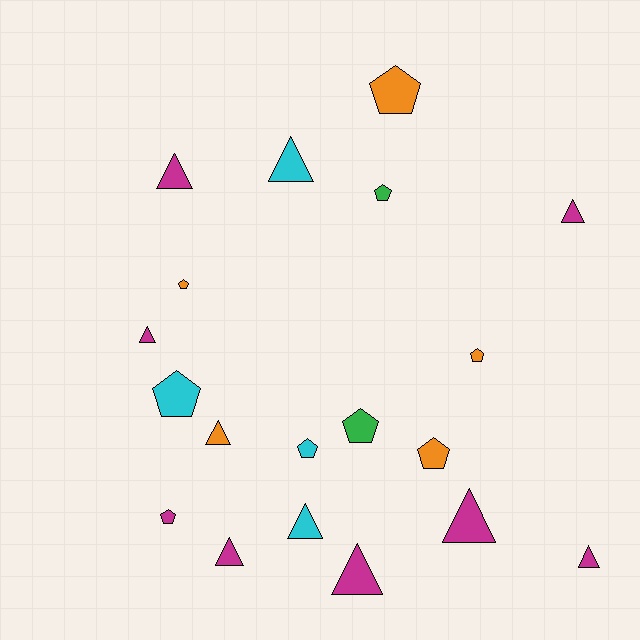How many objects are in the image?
There are 19 objects.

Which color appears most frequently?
Magenta, with 8 objects.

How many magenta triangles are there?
There are 7 magenta triangles.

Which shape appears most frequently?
Triangle, with 10 objects.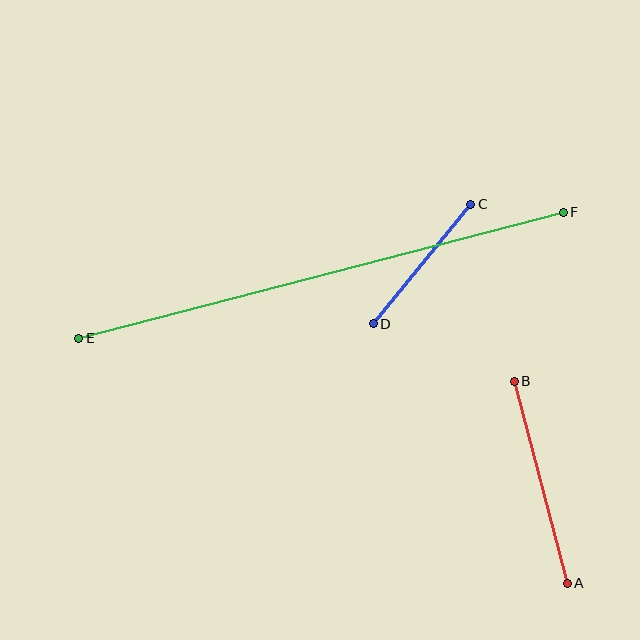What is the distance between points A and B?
The distance is approximately 209 pixels.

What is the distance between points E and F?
The distance is approximately 501 pixels.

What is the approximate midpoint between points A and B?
The midpoint is at approximately (541, 482) pixels.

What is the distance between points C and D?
The distance is approximately 154 pixels.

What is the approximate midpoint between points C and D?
The midpoint is at approximately (422, 264) pixels.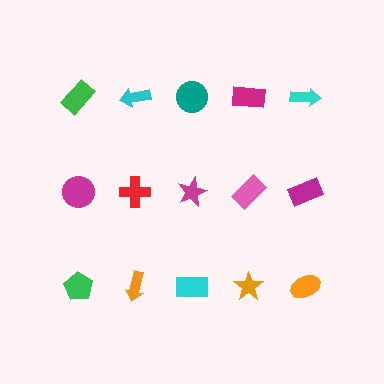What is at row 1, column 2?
A cyan arrow.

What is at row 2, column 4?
A pink rectangle.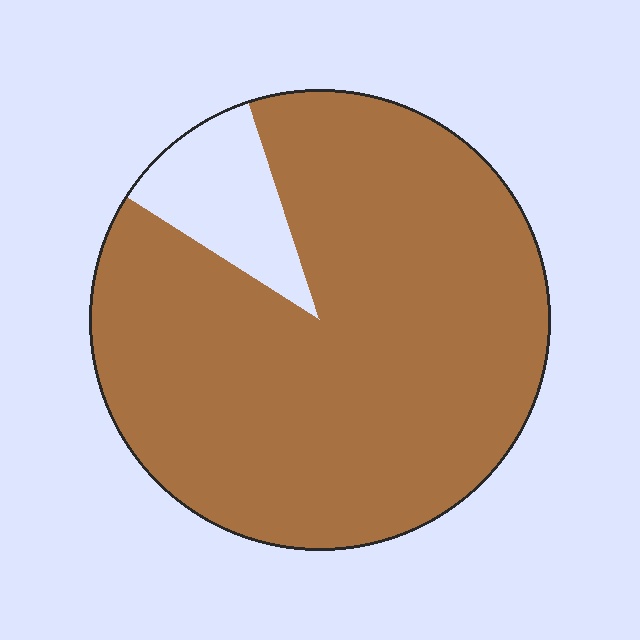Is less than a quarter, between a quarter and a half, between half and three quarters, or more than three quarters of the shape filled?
More than three quarters.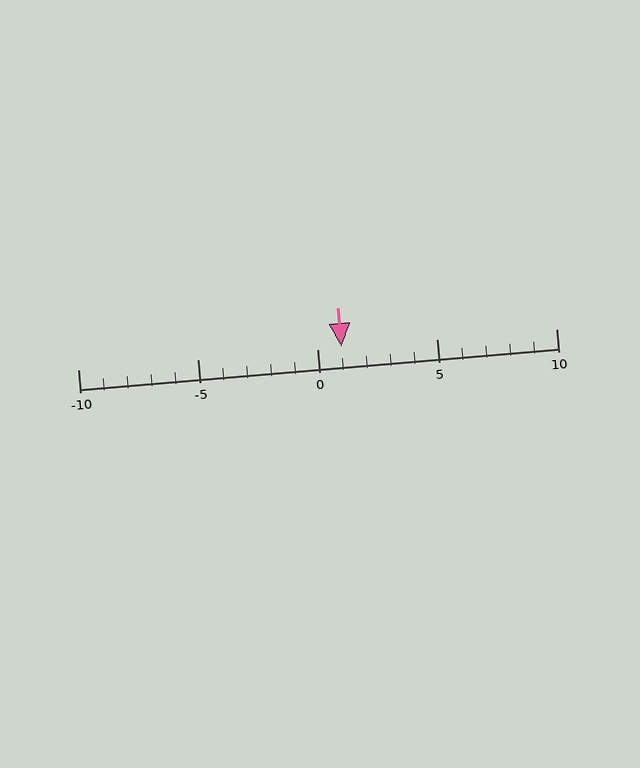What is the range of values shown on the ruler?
The ruler shows values from -10 to 10.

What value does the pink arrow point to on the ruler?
The pink arrow points to approximately 1.